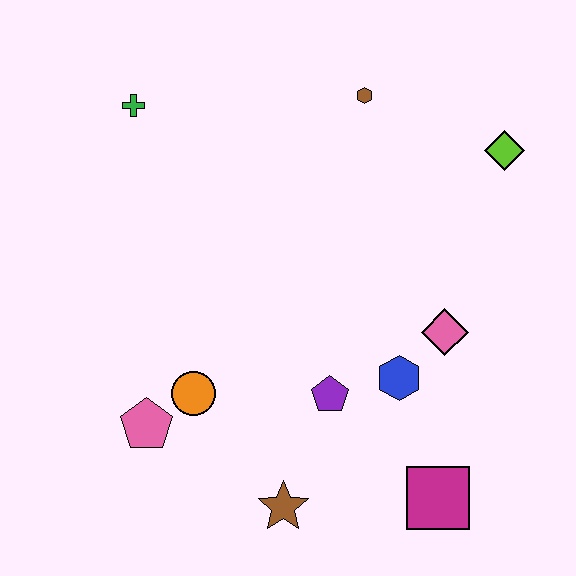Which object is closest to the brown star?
The purple pentagon is closest to the brown star.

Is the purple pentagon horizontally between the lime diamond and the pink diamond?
No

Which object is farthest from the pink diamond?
The green cross is farthest from the pink diamond.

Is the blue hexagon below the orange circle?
No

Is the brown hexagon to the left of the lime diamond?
Yes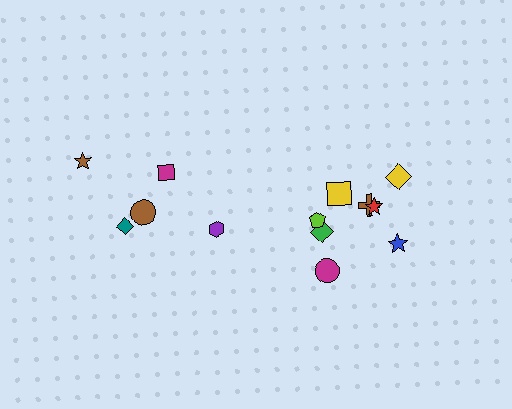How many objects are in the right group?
There are 8 objects.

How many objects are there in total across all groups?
There are 13 objects.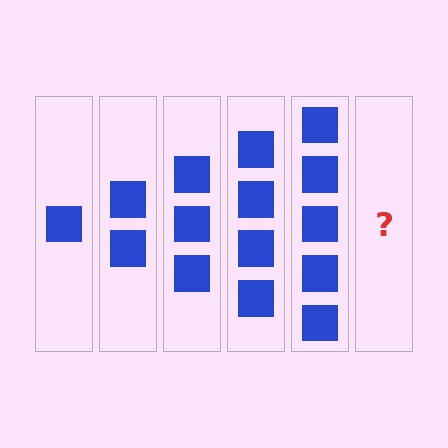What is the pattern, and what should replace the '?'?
The pattern is that each step adds one more square. The '?' should be 6 squares.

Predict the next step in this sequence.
The next step is 6 squares.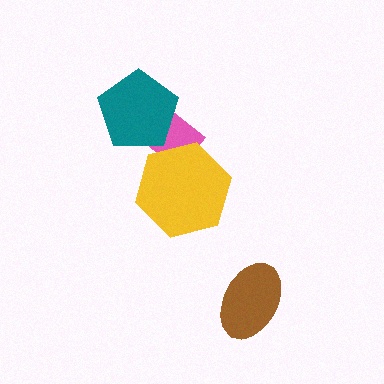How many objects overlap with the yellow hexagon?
1 object overlaps with the yellow hexagon.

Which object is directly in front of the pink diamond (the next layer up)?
The teal pentagon is directly in front of the pink diamond.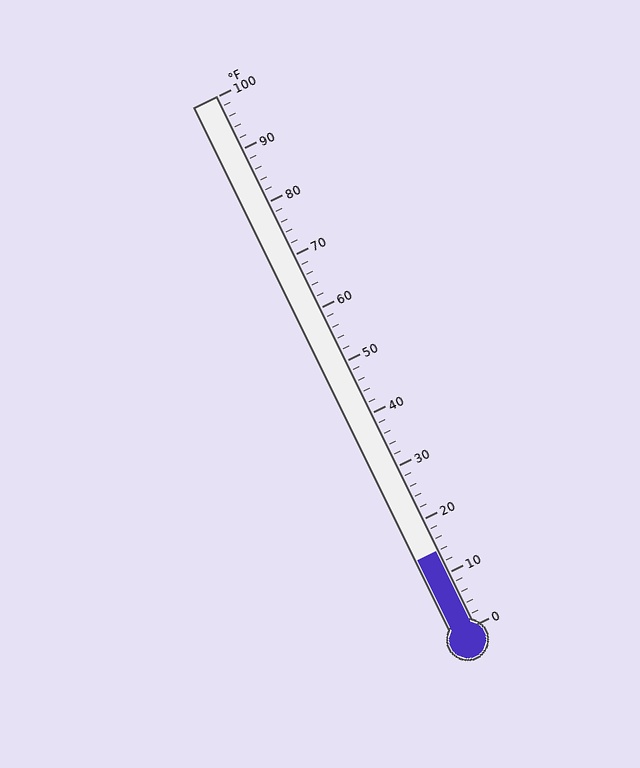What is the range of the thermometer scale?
The thermometer scale ranges from 0°F to 100°F.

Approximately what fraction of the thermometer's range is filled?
The thermometer is filled to approximately 15% of its range.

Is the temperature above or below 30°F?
The temperature is below 30°F.